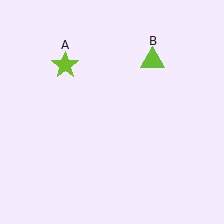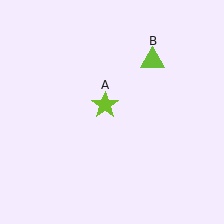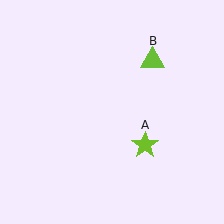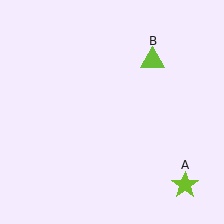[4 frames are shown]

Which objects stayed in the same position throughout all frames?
Lime triangle (object B) remained stationary.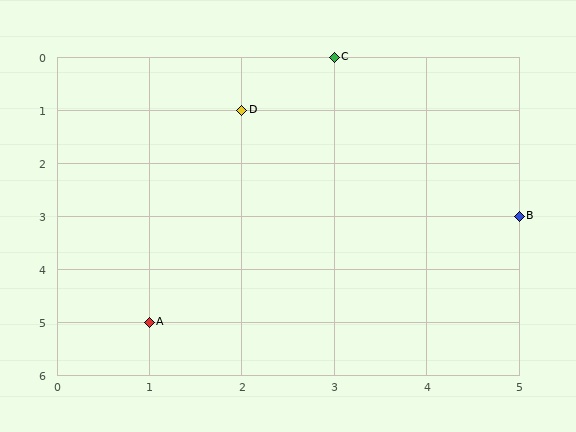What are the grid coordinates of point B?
Point B is at grid coordinates (5, 3).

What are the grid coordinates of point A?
Point A is at grid coordinates (1, 5).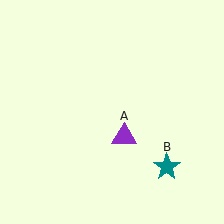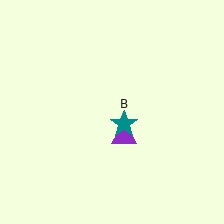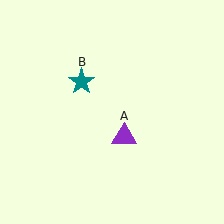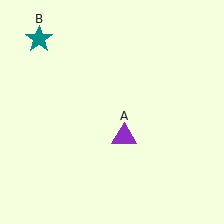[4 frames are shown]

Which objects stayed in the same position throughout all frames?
Purple triangle (object A) remained stationary.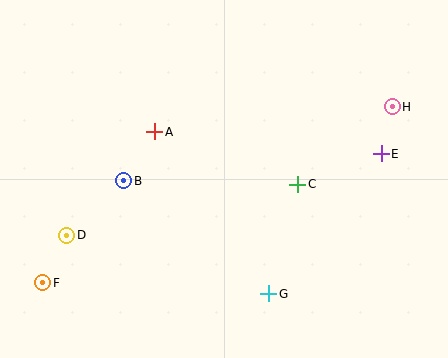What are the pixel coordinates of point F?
Point F is at (43, 283).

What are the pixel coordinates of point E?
Point E is at (381, 154).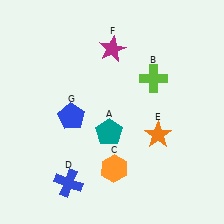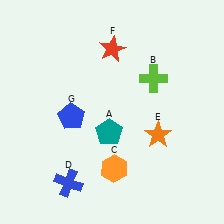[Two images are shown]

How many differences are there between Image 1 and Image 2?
There is 1 difference between the two images.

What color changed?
The star (F) changed from magenta in Image 1 to red in Image 2.